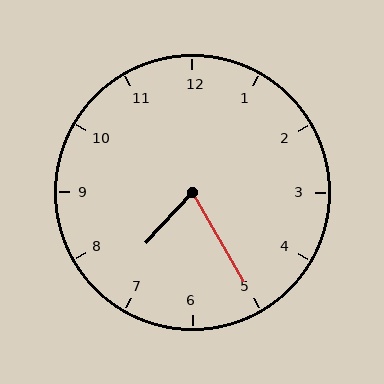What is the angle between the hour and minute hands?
Approximately 72 degrees.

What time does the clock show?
7:25.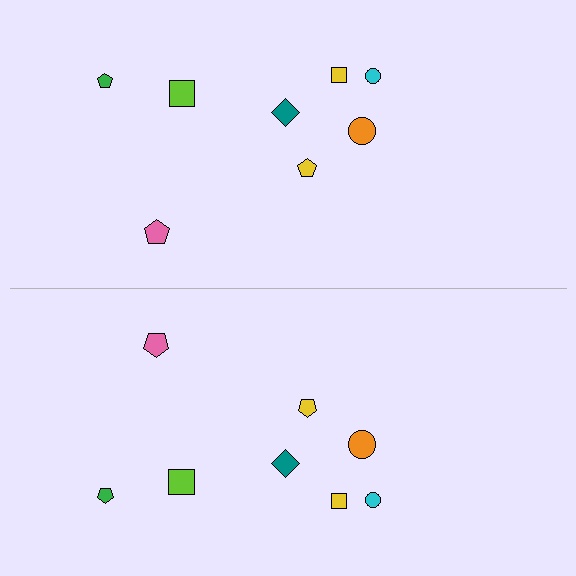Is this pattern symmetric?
Yes, this pattern has bilateral (reflection) symmetry.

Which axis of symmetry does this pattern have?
The pattern has a horizontal axis of symmetry running through the center of the image.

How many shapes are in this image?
There are 16 shapes in this image.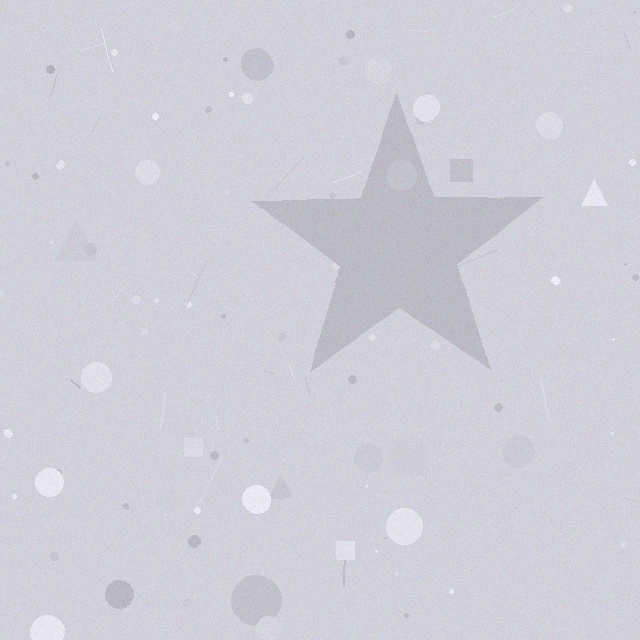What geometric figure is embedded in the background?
A star is embedded in the background.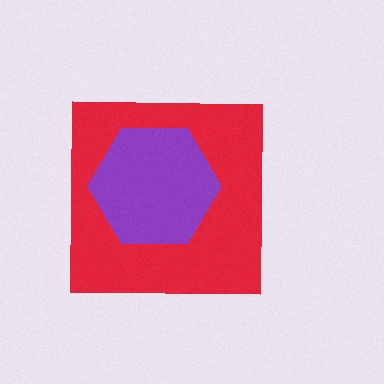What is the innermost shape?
The purple hexagon.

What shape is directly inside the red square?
The purple hexagon.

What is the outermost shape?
The red square.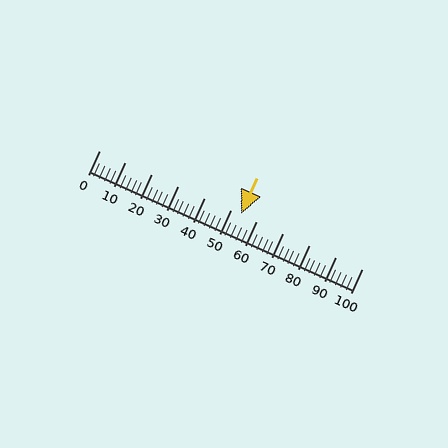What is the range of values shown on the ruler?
The ruler shows values from 0 to 100.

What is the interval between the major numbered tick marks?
The major tick marks are spaced 10 units apart.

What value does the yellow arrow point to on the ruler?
The yellow arrow points to approximately 54.